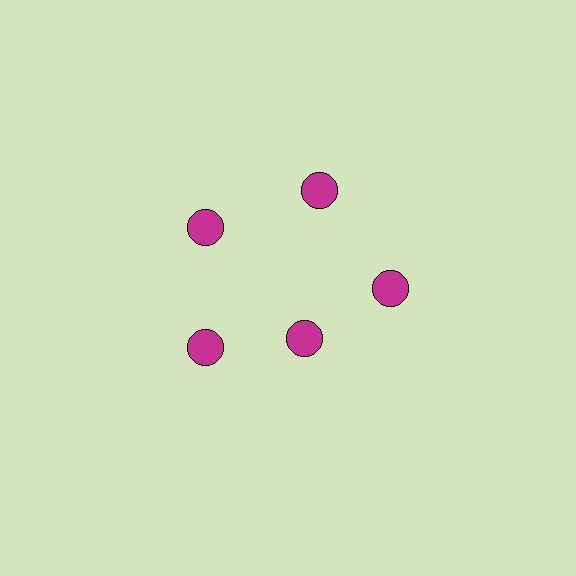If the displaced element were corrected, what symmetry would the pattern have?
It would have 5-fold rotational symmetry — the pattern would map onto itself every 72 degrees.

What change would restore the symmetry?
The symmetry would be restored by moving it outward, back onto the ring so that all 5 circles sit at equal angles and equal distance from the center.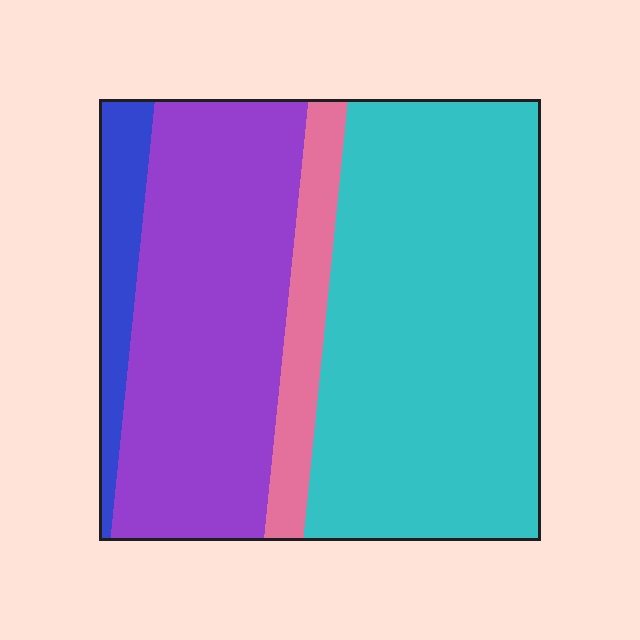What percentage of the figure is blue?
Blue covers 8% of the figure.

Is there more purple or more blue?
Purple.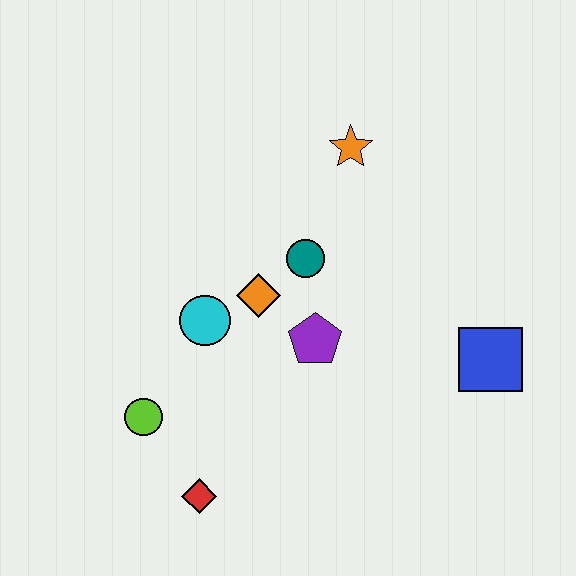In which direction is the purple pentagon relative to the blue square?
The purple pentagon is to the left of the blue square.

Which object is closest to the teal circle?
The orange diamond is closest to the teal circle.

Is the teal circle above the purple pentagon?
Yes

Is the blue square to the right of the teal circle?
Yes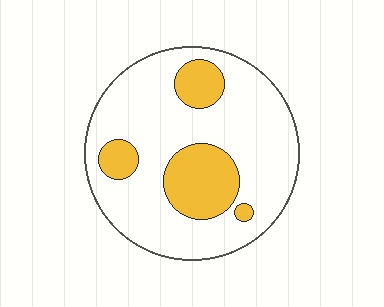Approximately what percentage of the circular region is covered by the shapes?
Approximately 25%.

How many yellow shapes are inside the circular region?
4.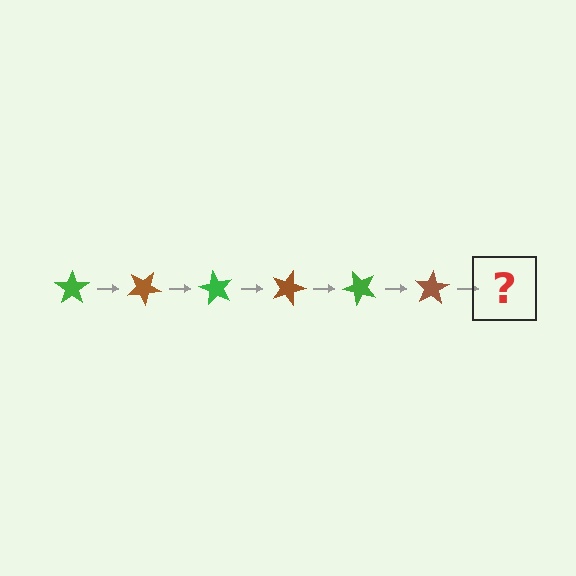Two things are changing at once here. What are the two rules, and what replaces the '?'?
The two rules are that it rotates 30 degrees each step and the color cycles through green and brown. The '?' should be a green star, rotated 180 degrees from the start.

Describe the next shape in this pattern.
It should be a green star, rotated 180 degrees from the start.